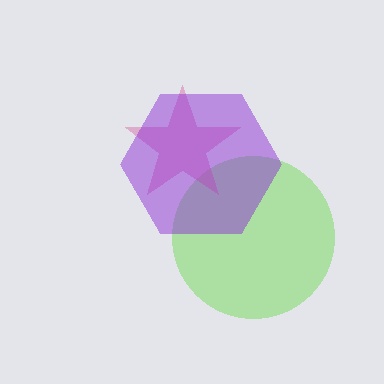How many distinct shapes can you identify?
There are 3 distinct shapes: a lime circle, a pink star, a purple hexagon.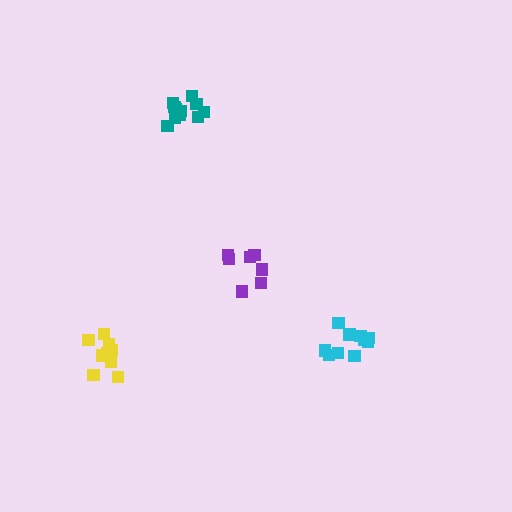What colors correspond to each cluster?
The clusters are colored: yellow, cyan, purple, teal.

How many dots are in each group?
Group 1: 9 dots, Group 2: 10 dots, Group 3: 7 dots, Group 4: 11 dots (37 total).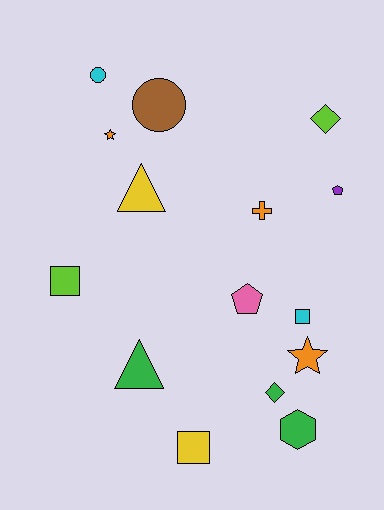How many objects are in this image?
There are 15 objects.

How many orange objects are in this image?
There are 3 orange objects.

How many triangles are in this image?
There are 2 triangles.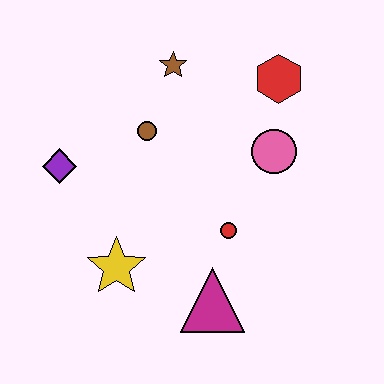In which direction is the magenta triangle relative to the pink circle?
The magenta triangle is below the pink circle.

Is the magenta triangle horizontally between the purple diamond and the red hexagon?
Yes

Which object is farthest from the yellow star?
The red hexagon is farthest from the yellow star.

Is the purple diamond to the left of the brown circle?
Yes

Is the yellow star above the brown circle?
No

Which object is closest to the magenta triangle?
The red circle is closest to the magenta triangle.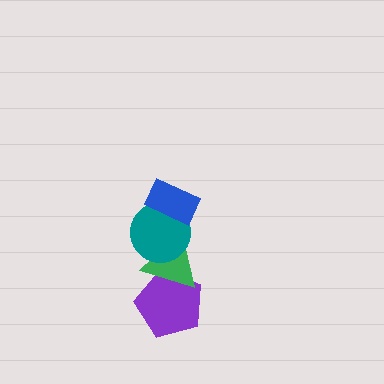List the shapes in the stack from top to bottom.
From top to bottom: the blue rectangle, the teal circle, the green triangle, the purple pentagon.